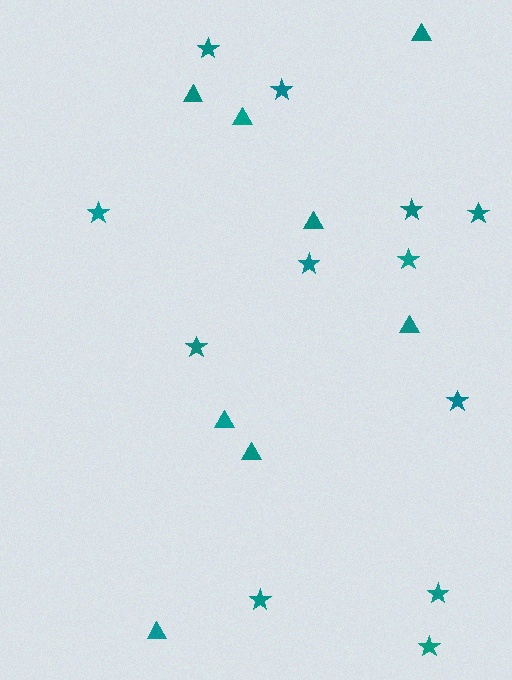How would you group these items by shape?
There are 2 groups: one group of triangles (8) and one group of stars (12).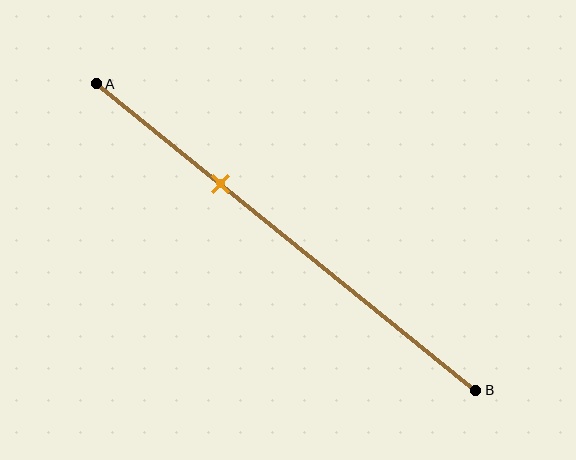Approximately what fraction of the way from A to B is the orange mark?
The orange mark is approximately 35% of the way from A to B.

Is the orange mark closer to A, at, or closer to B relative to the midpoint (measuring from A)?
The orange mark is closer to point A than the midpoint of segment AB.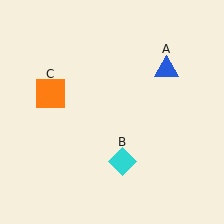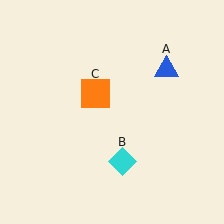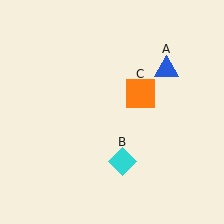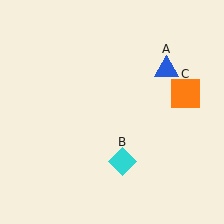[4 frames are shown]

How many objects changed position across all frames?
1 object changed position: orange square (object C).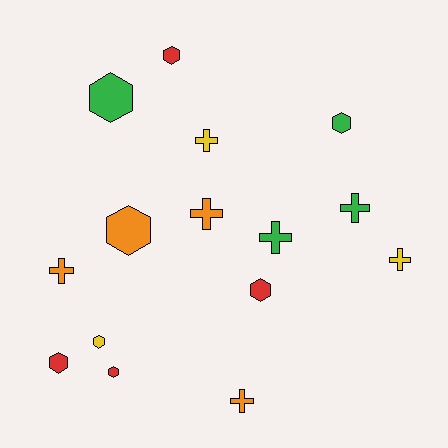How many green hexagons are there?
There are 2 green hexagons.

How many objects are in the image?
There are 15 objects.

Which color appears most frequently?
Green, with 4 objects.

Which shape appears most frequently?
Hexagon, with 8 objects.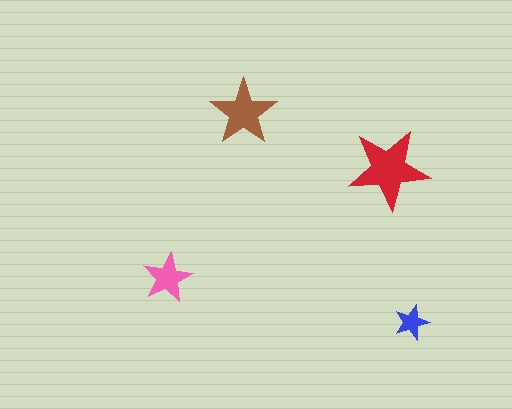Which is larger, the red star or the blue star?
The red one.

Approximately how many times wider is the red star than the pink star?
About 1.5 times wider.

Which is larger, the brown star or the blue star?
The brown one.